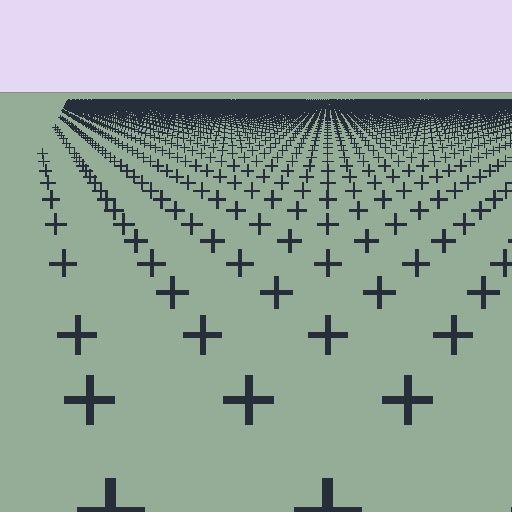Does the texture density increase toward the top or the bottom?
Density increases toward the top.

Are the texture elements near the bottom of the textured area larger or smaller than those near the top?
Larger. Near the bottom, elements are closer to the viewer and appear at a bigger on-screen size.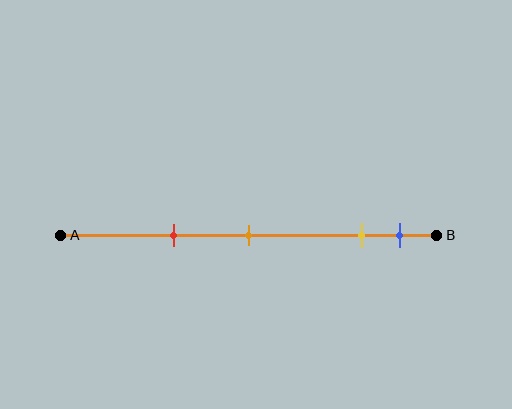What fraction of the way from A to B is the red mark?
The red mark is approximately 30% (0.3) of the way from A to B.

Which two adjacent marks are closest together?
The yellow and blue marks are the closest adjacent pair.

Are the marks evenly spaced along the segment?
No, the marks are not evenly spaced.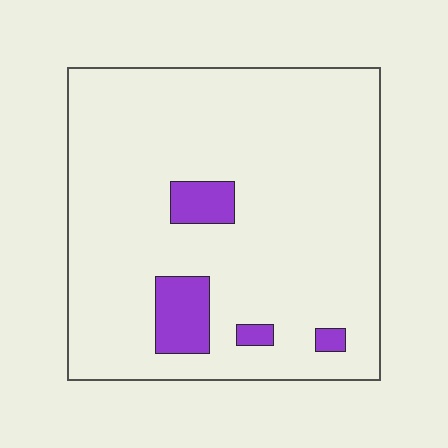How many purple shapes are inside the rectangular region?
4.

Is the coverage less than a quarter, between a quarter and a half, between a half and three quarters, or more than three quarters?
Less than a quarter.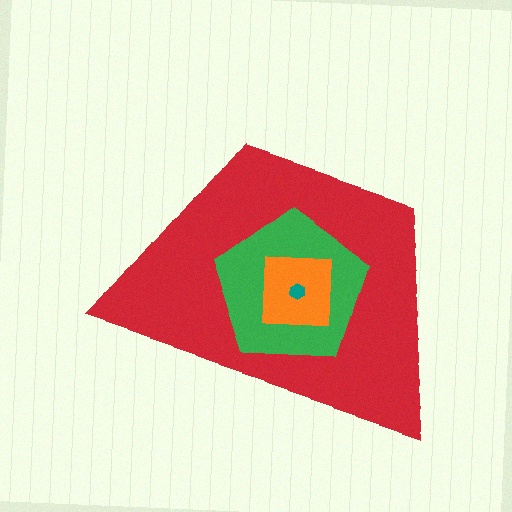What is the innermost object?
The teal hexagon.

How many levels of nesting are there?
4.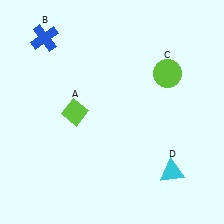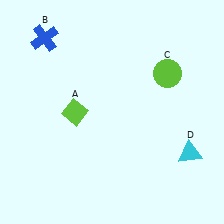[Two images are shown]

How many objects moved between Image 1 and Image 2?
1 object moved between the two images.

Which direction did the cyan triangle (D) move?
The cyan triangle (D) moved up.